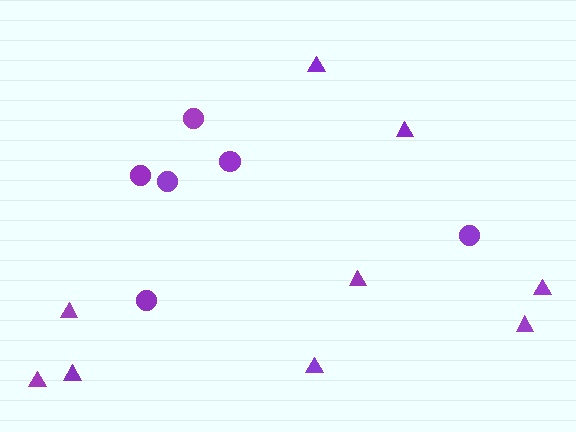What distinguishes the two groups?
There are 2 groups: one group of circles (6) and one group of triangles (9).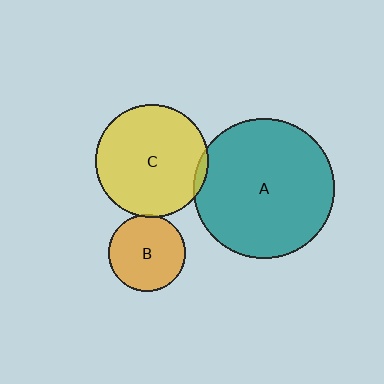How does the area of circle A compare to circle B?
Approximately 3.3 times.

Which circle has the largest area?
Circle A (teal).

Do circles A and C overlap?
Yes.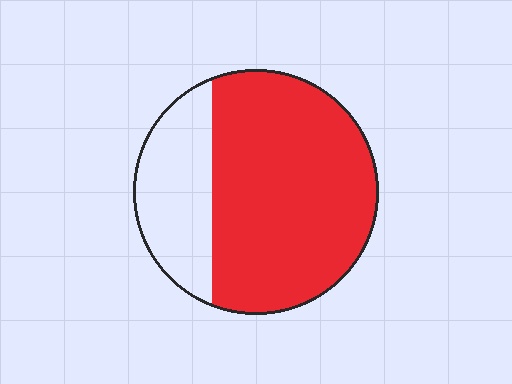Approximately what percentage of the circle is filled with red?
Approximately 70%.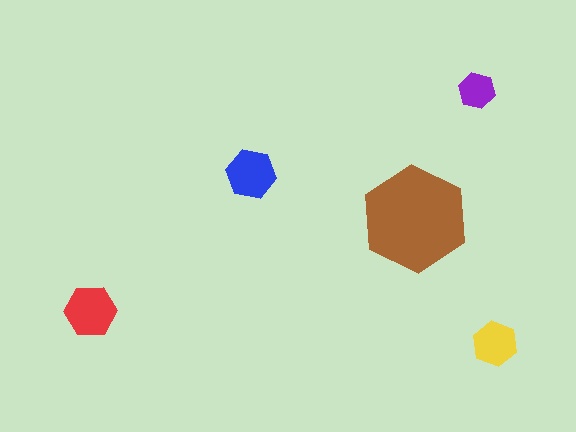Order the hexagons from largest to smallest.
the brown one, the red one, the blue one, the yellow one, the purple one.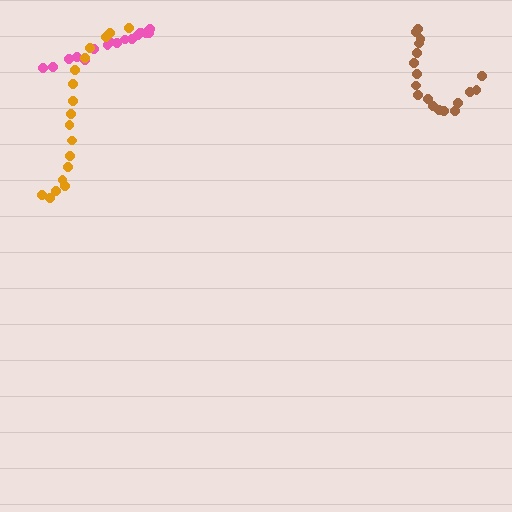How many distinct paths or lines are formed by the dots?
There are 3 distinct paths.